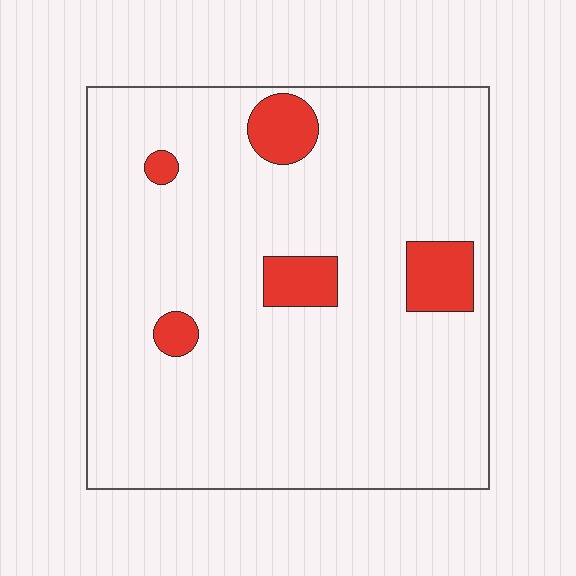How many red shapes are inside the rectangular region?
5.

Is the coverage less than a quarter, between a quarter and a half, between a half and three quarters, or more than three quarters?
Less than a quarter.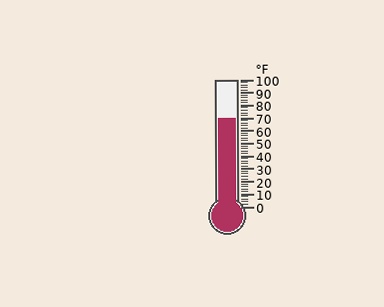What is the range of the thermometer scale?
The thermometer scale ranges from 0°F to 100°F.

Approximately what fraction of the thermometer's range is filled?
The thermometer is filled to approximately 70% of its range.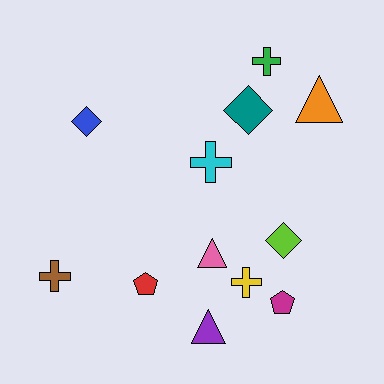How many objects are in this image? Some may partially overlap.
There are 12 objects.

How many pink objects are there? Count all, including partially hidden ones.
There is 1 pink object.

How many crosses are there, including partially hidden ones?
There are 4 crosses.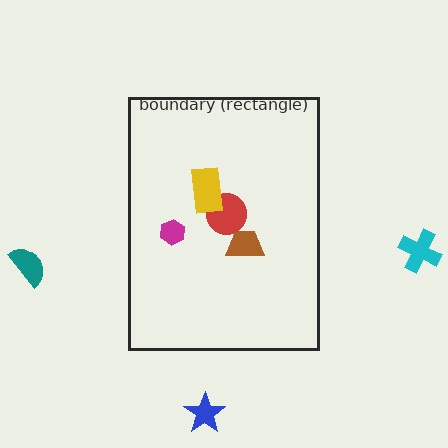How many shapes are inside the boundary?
4 inside, 3 outside.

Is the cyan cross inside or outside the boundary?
Outside.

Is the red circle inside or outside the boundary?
Inside.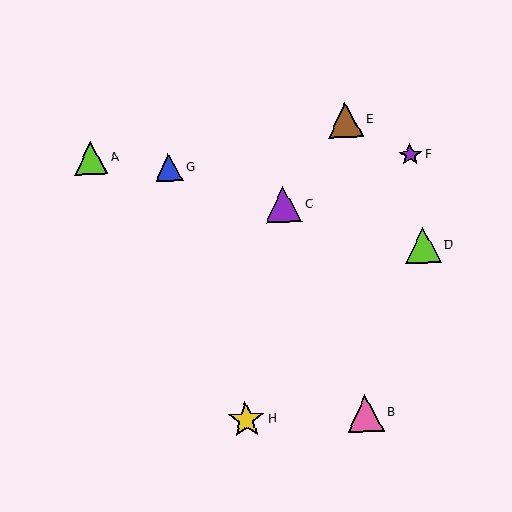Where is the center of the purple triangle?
The center of the purple triangle is at (283, 204).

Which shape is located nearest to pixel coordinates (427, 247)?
The lime triangle (labeled D) at (423, 245) is nearest to that location.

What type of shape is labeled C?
Shape C is a purple triangle.